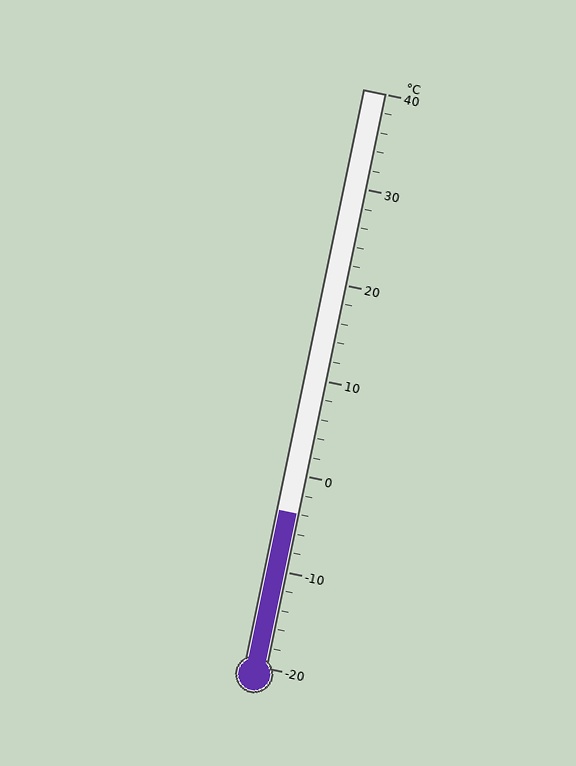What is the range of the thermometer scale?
The thermometer scale ranges from -20°C to 40°C.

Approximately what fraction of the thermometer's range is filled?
The thermometer is filled to approximately 25% of its range.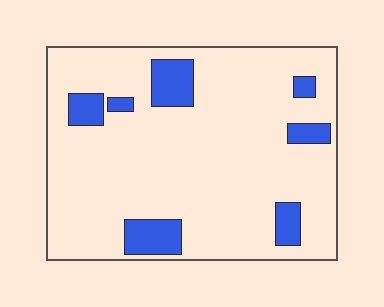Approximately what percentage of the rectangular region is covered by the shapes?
Approximately 15%.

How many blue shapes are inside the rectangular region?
7.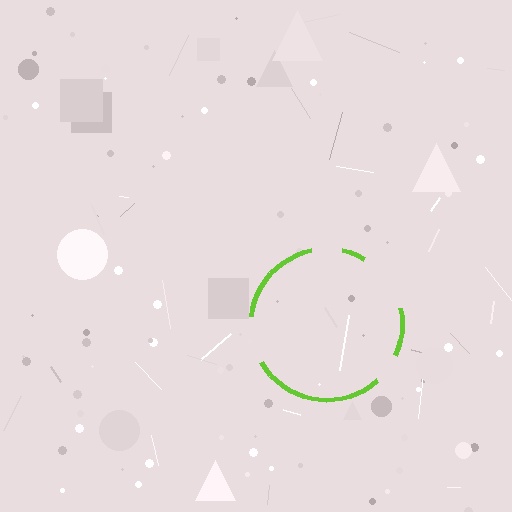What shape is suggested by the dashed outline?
The dashed outline suggests a circle.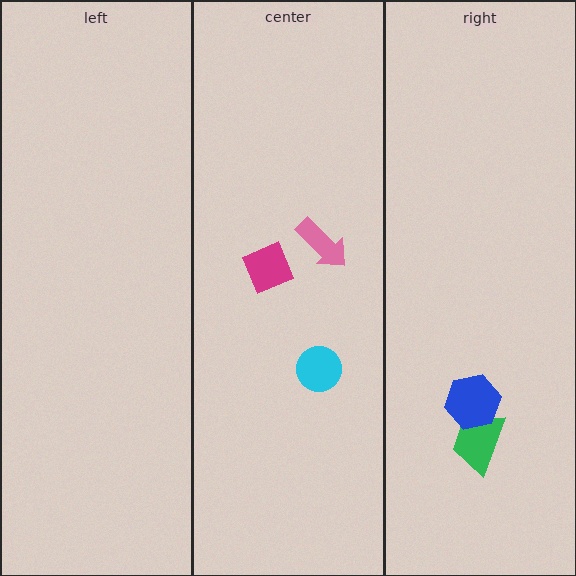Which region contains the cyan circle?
The center region.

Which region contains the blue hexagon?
The right region.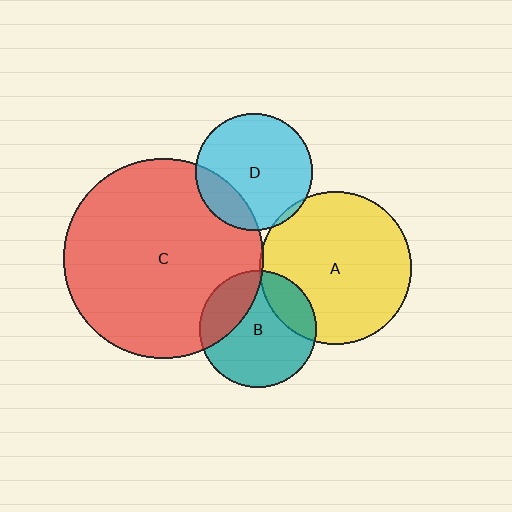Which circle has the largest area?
Circle C (red).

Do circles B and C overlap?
Yes.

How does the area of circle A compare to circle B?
Approximately 1.7 times.